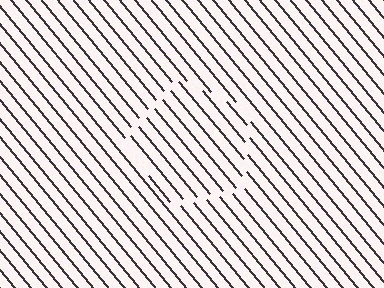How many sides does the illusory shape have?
5 sides — the line-ends trace a pentagon.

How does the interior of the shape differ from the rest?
The interior of the shape contains the same grating, shifted by half a period — the contour is defined by the phase discontinuity where line-ends from the inner and outer gratings abut.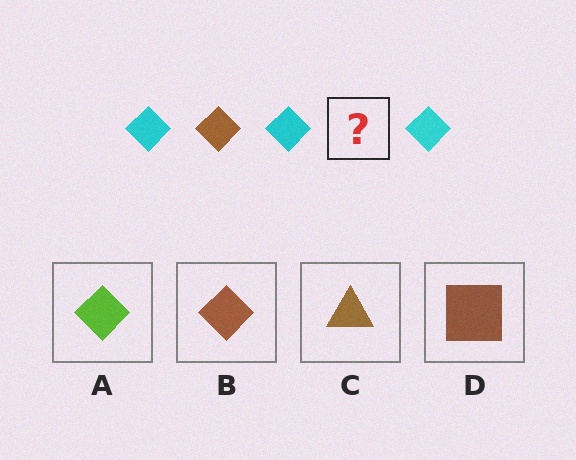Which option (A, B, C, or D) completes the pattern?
B.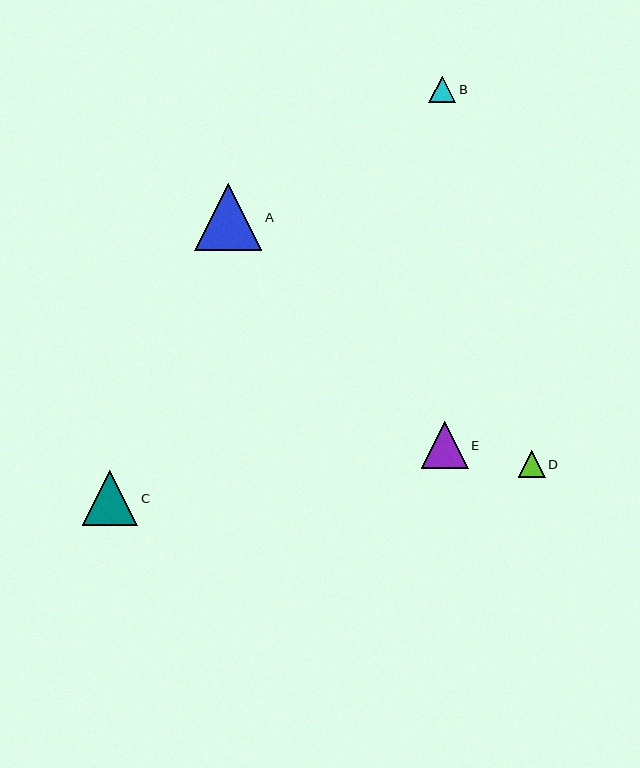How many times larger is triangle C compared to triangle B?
Triangle C is approximately 2.1 times the size of triangle B.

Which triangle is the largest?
Triangle A is the largest with a size of approximately 67 pixels.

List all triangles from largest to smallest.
From largest to smallest: A, C, E, B, D.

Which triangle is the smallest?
Triangle D is the smallest with a size of approximately 27 pixels.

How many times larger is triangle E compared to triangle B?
Triangle E is approximately 1.7 times the size of triangle B.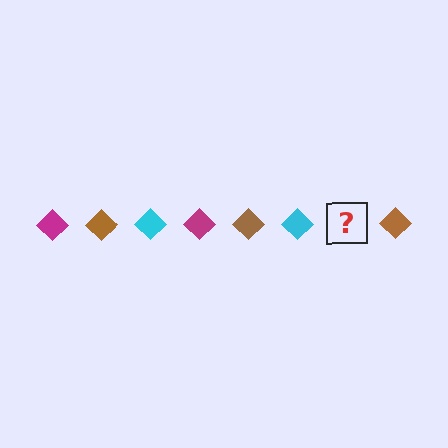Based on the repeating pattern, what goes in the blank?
The blank should be a magenta diamond.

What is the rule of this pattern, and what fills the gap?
The rule is that the pattern cycles through magenta, brown, cyan diamonds. The gap should be filled with a magenta diamond.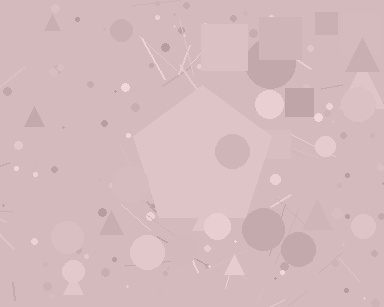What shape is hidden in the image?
A pentagon is hidden in the image.